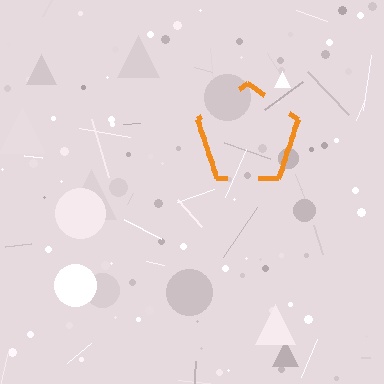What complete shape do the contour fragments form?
The contour fragments form a pentagon.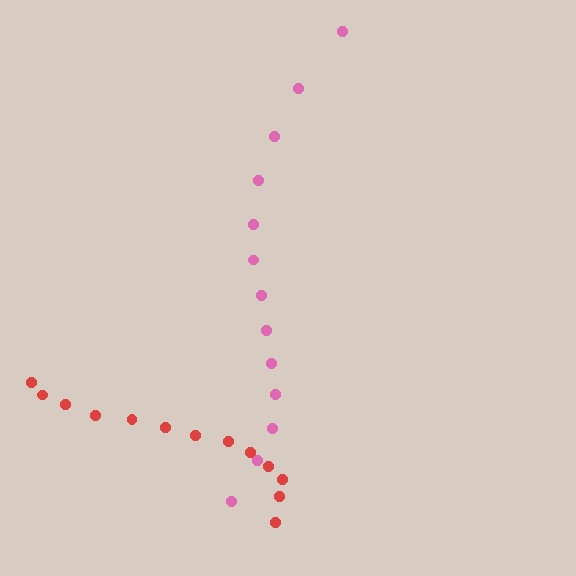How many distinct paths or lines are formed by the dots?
There are 2 distinct paths.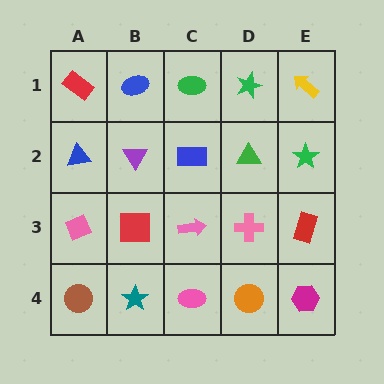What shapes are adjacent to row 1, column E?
A green star (row 2, column E), a green star (row 1, column D).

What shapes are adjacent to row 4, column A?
A pink diamond (row 3, column A), a teal star (row 4, column B).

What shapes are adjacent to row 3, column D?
A green triangle (row 2, column D), an orange circle (row 4, column D), a pink arrow (row 3, column C), a red rectangle (row 3, column E).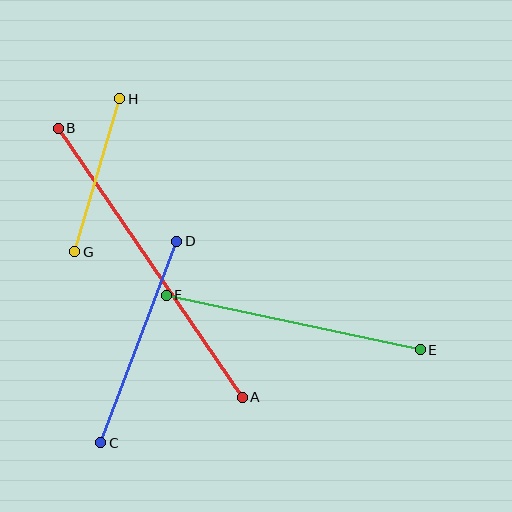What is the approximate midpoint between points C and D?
The midpoint is at approximately (139, 342) pixels.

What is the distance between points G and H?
The distance is approximately 159 pixels.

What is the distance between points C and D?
The distance is approximately 215 pixels.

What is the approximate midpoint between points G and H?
The midpoint is at approximately (97, 175) pixels.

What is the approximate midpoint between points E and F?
The midpoint is at approximately (293, 322) pixels.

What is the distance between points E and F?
The distance is approximately 260 pixels.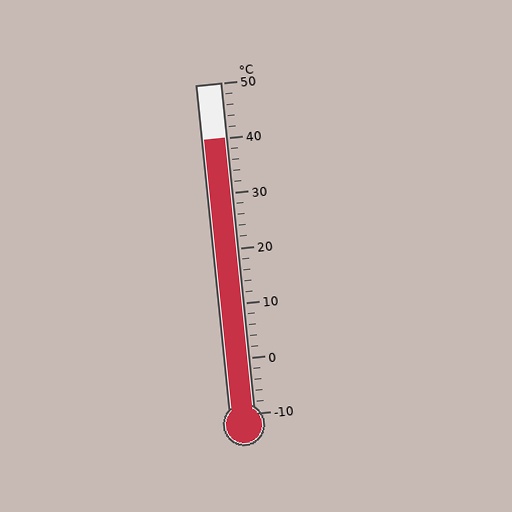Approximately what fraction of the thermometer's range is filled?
The thermometer is filled to approximately 85% of its range.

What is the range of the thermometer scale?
The thermometer scale ranges from -10°C to 50°C.